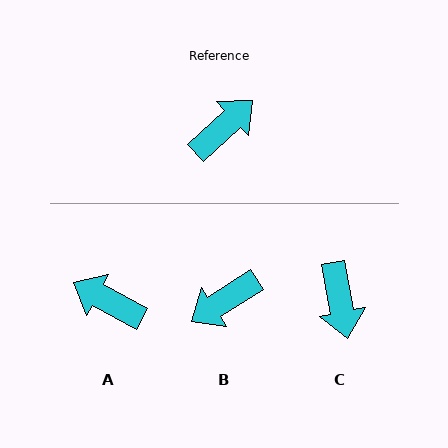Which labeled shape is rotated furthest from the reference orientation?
B, about 170 degrees away.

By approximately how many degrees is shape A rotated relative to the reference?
Approximately 109 degrees counter-clockwise.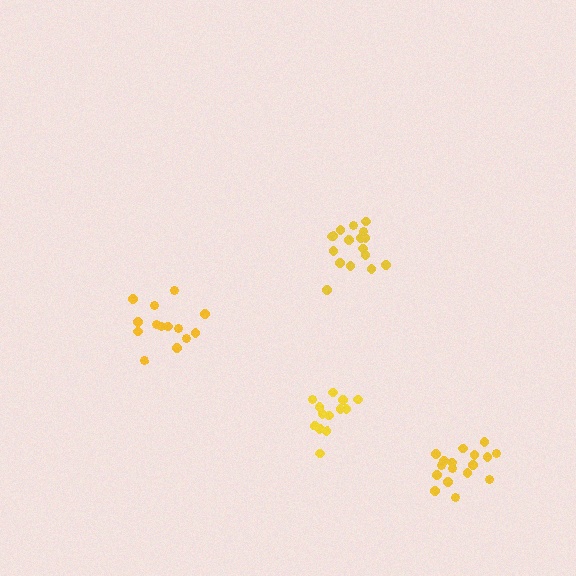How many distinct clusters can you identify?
There are 4 distinct clusters.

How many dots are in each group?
Group 1: 13 dots, Group 2: 14 dots, Group 3: 17 dots, Group 4: 17 dots (61 total).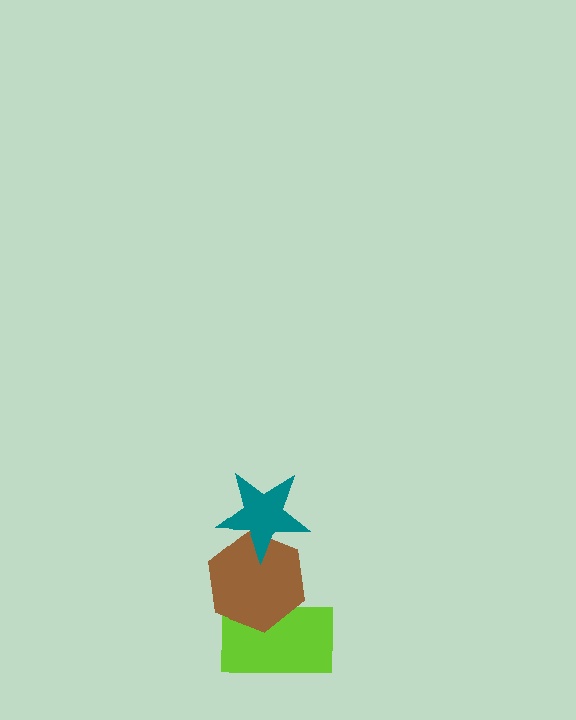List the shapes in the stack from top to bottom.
From top to bottom: the teal star, the brown hexagon, the lime rectangle.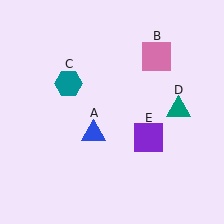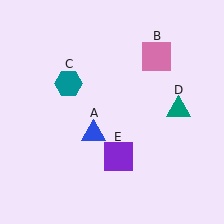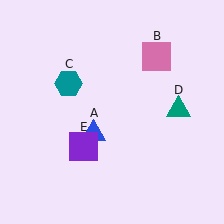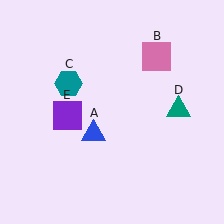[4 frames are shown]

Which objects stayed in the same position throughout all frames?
Blue triangle (object A) and pink square (object B) and teal hexagon (object C) and teal triangle (object D) remained stationary.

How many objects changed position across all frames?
1 object changed position: purple square (object E).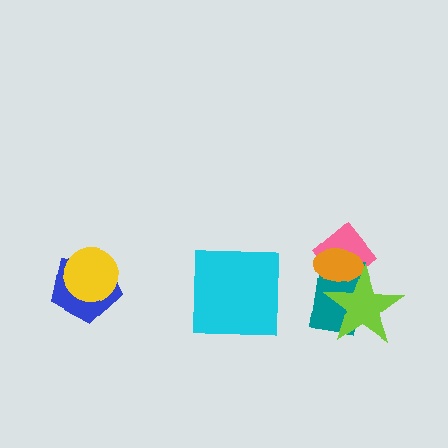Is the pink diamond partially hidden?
Yes, it is partially covered by another shape.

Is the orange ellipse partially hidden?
Yes, it is partially covered by another shape.